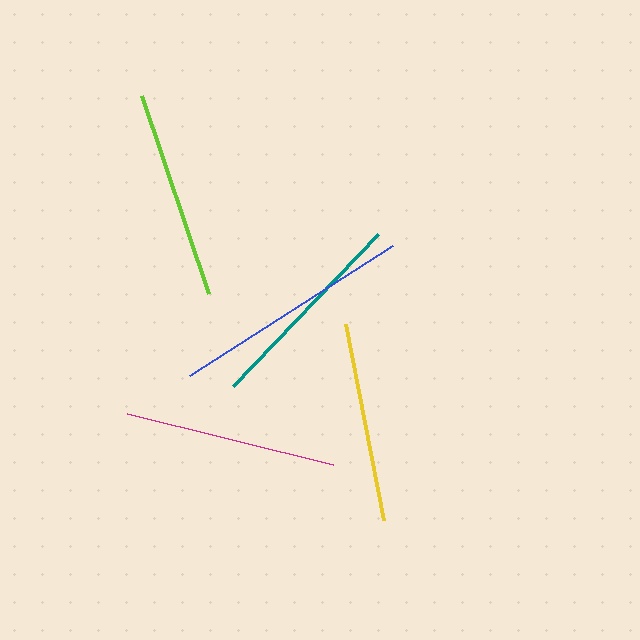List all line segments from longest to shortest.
From longest to shortest: blue, magenta, teal, lime, yellow.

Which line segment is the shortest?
The yellow line is the shortest at approximately 199 pixels.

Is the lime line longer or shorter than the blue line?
The blue line is longer than the lime line.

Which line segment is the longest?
The blue line is the longest at approximately 241 pixels.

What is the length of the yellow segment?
The yellow segment is approximately 199 pixels long.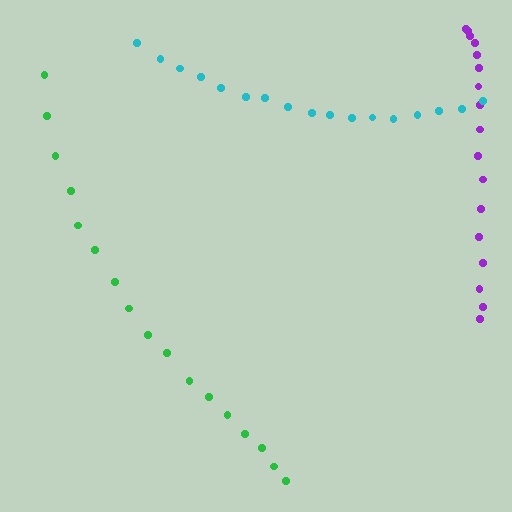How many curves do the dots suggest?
There are 3 distinct paths.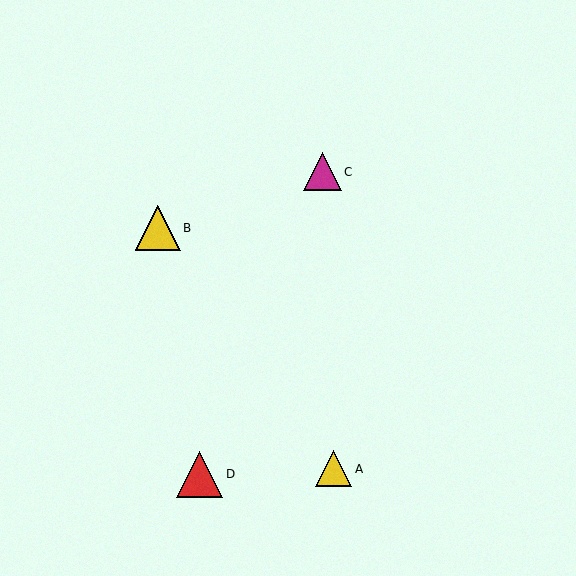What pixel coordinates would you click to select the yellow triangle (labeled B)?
Click at (158, 228) to select the yellow triangle B.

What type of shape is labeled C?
Shape C is a magenta triangle.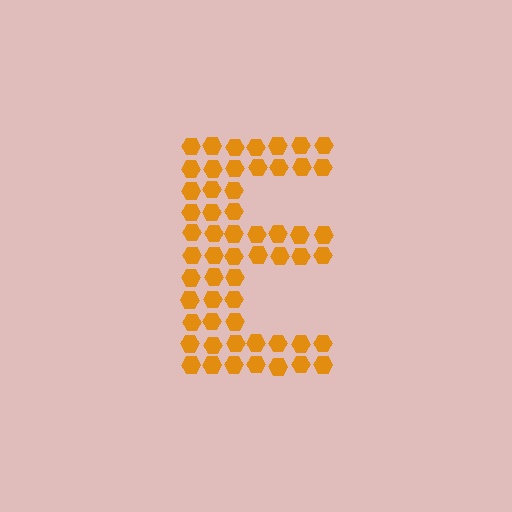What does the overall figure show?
The overall figure shows the letter E.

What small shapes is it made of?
It is made of small hexagons.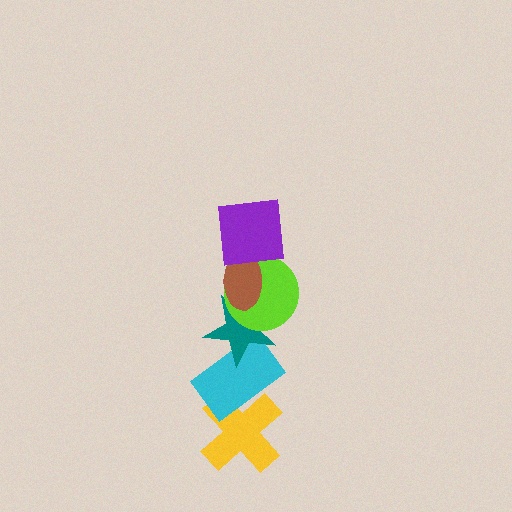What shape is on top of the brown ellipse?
The purple square is on top of the brown ellipse.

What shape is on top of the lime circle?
The brown ellipse is on top of the lime circle.